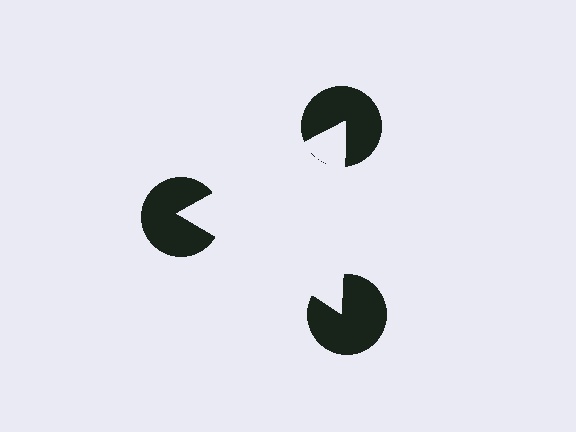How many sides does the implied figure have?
3 sides.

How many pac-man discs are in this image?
There are 3 — one at each vertex of the illusory triangle.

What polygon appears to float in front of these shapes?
An illusory triangle — its edges are inferred from the aligned wedge cuts in the pac-man discs, not physically drawn.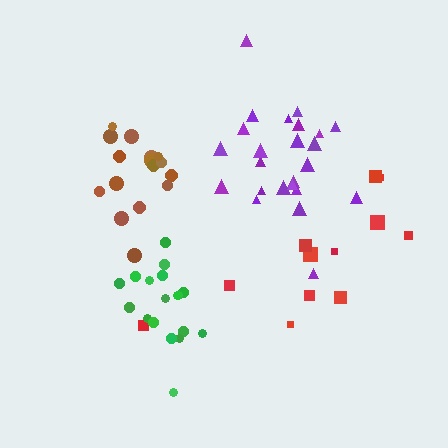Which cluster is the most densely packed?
Green.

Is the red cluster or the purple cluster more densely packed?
Purple.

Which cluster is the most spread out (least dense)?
Red.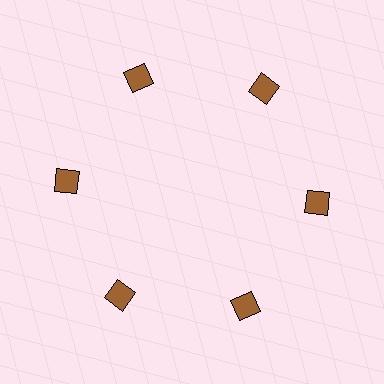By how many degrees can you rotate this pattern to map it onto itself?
The pattern maps onto itself every 60 degrees of rotation.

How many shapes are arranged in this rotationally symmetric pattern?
There are 6 shapes, arranged in 6 groups of 1.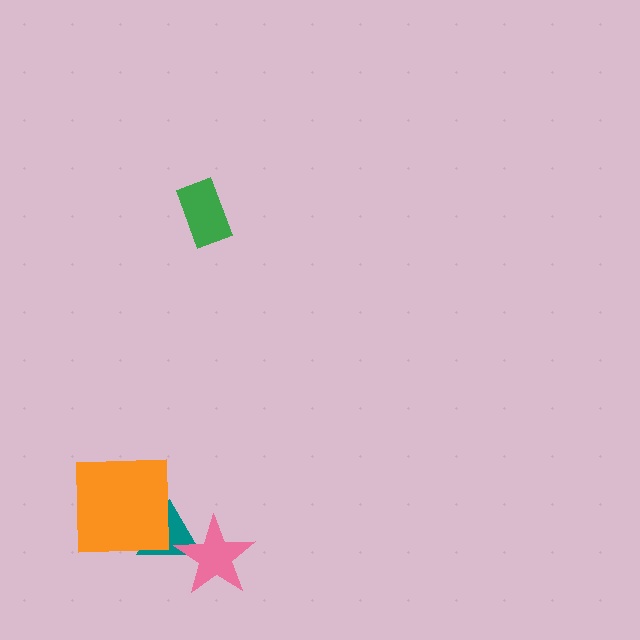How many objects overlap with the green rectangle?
0 objects overlap with the green rectangle.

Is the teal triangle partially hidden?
Yes, it is partially covered by another shape.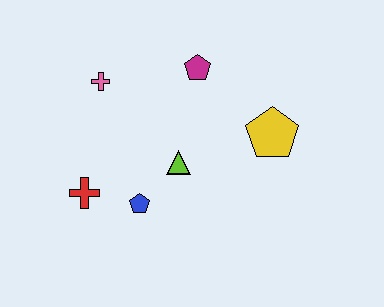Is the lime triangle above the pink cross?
No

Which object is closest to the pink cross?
The magenta pentagon is closest to the pink cross.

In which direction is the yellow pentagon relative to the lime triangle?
The yellow pentagon is to the right of the lime triangle.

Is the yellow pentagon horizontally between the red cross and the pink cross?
No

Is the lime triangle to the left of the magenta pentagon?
Yes